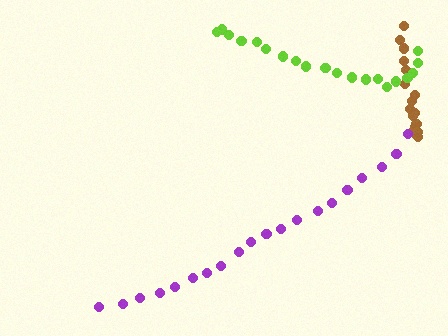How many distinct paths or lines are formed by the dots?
There are 3 distinct paths.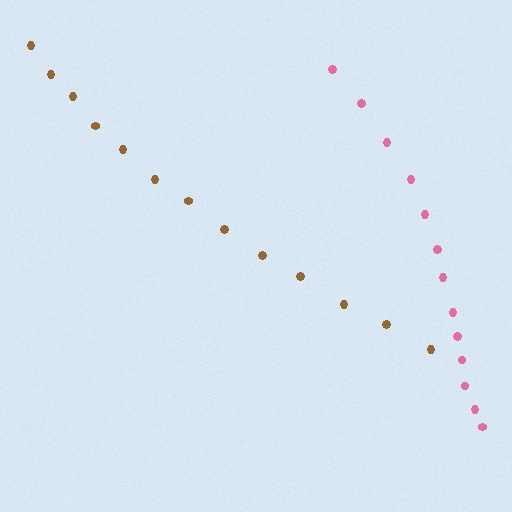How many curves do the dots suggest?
There are 2 distinct paths.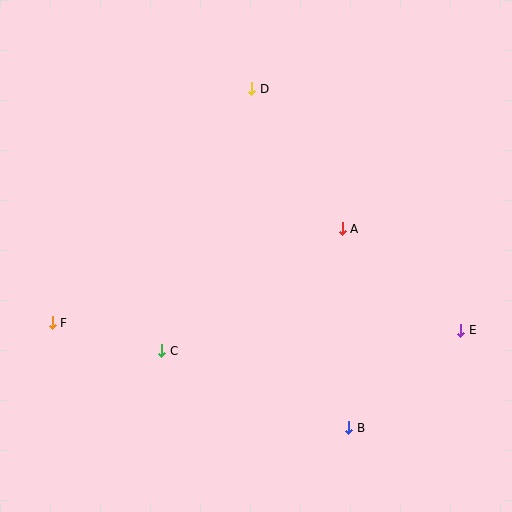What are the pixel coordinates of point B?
Point B is at (349, 428).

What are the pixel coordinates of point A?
Point A is at (342, 229).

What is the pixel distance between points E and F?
The distance between E and F is 409 pixels.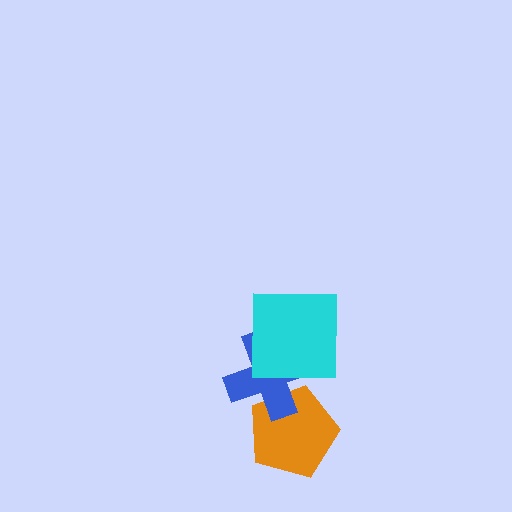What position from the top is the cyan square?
The cyan square is 1st from the top.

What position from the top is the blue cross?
The blue cross is 2nd from the top.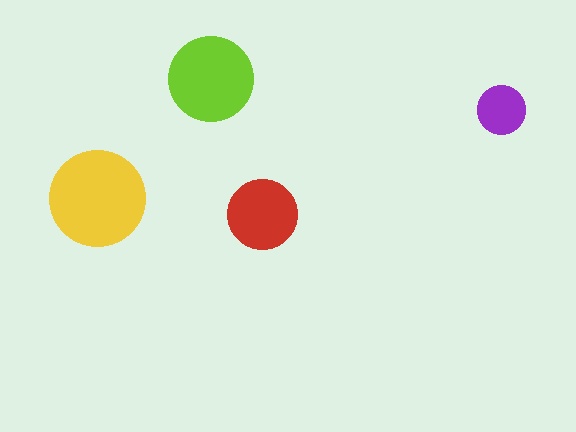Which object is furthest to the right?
The purple circle is rightmost.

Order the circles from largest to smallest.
the yellow one, the lime one, the red one, the purple one.